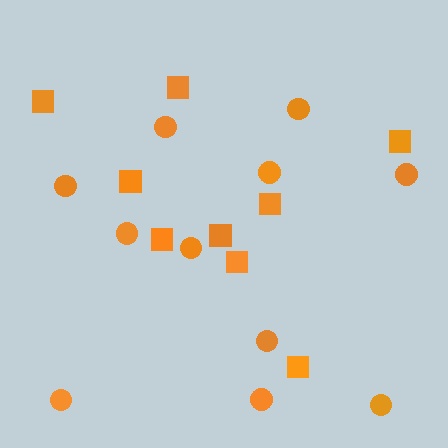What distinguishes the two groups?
There are 2 groups: one group of squares (9) and one group of circles (11).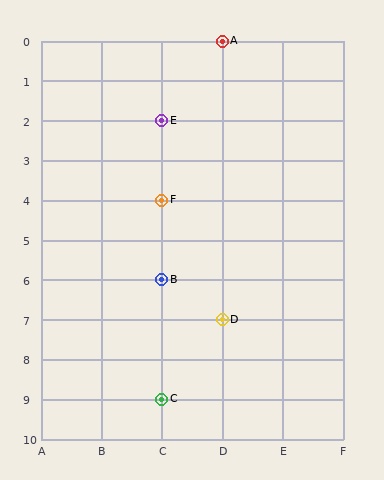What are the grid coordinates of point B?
Point B is at grid coordinates (C, 6).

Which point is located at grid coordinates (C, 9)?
Point C is at (C, 9).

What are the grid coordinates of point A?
Point A is at grid coordinates (D, 0).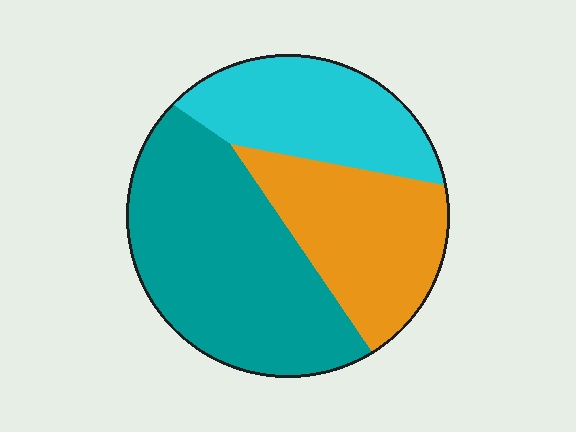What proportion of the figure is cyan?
Cyan covers roughly 25% of the figure.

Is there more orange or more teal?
Teal.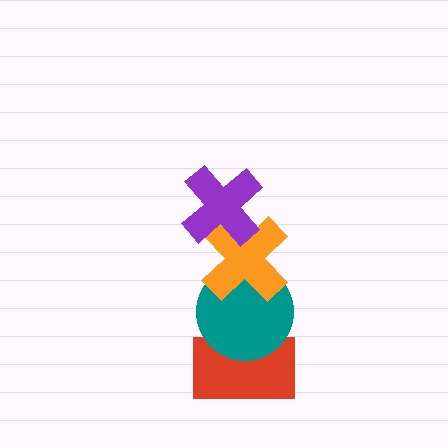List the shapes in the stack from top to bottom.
From top to bottom: the purple cross, the orange cross, the teal circle, the red rectangle.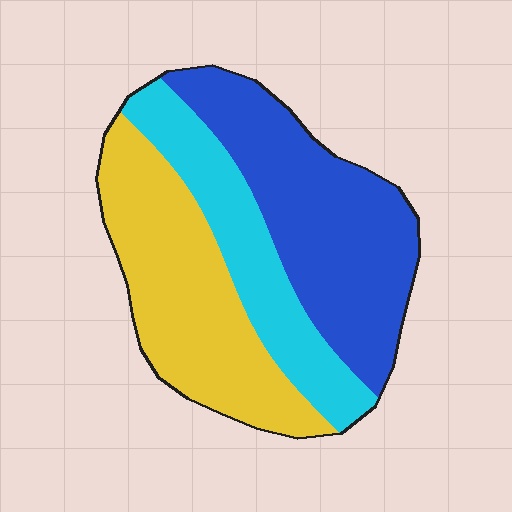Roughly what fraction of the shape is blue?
Blue takes up about two fifths (2/5) of the shape.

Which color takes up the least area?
Cyan, at roughly 25%.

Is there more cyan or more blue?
Blue.